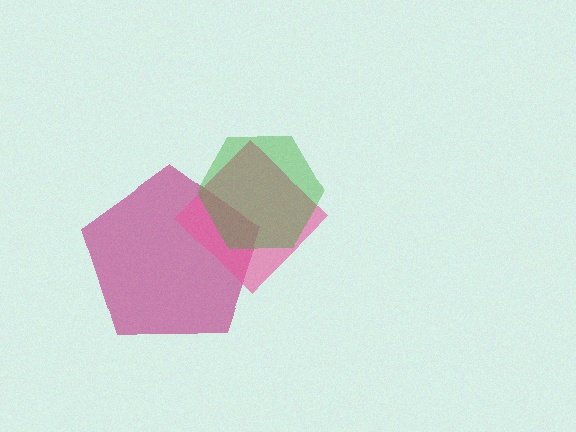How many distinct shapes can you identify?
There are 3 distinct shapes: a magenta pentagon, a pink diamond, a green hexagon.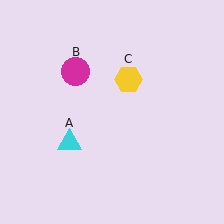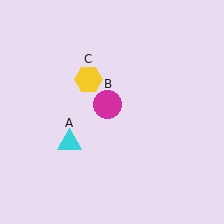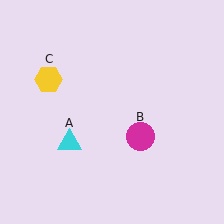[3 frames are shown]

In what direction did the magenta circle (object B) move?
The magenta circle (object B) moved down and to the right.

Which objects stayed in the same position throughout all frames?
Cyan triangle (object A) remained stationary.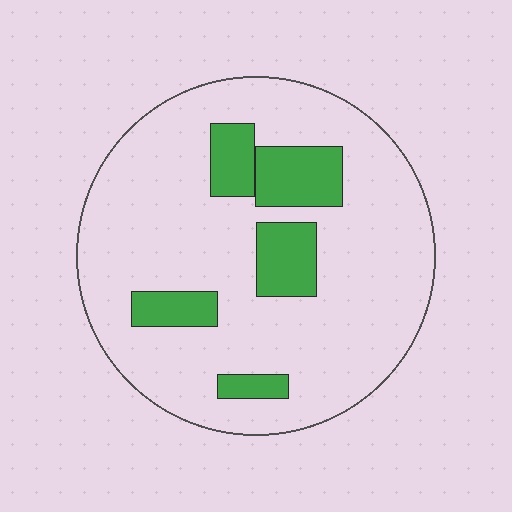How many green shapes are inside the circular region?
5.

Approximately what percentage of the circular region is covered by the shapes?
Approximately 20%.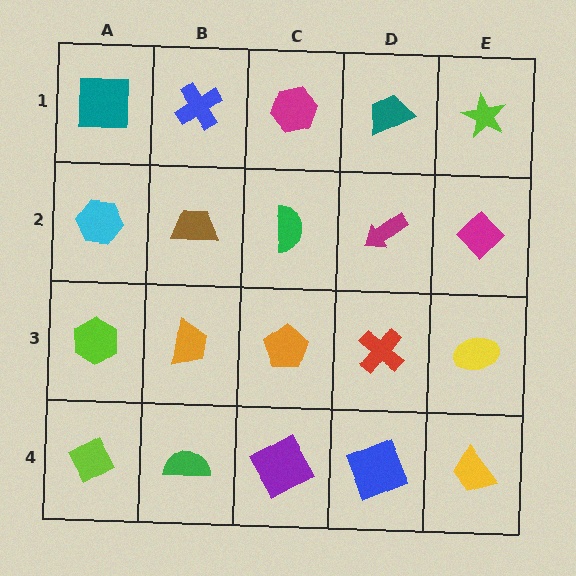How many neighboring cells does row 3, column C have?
4.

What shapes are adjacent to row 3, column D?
A magenta arrow (row 2, column D), a blue square (row 4, column D), an orange pentagon (row 3, column C), a yellow ellipse (row 3, column E).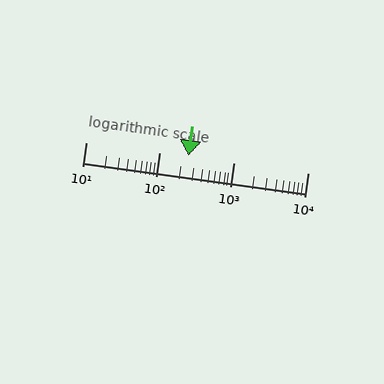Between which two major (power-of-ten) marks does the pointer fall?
The pointer is between 100 and 1000.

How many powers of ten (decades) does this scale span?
The scale spans 3 decades, from 10 to 10000.